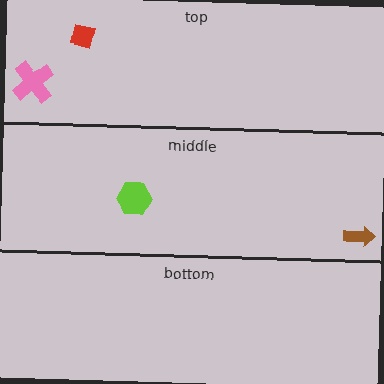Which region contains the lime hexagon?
The middle region.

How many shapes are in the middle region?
2.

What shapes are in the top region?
The red square, the pink cross.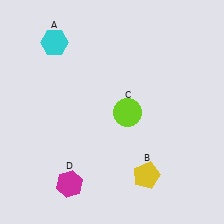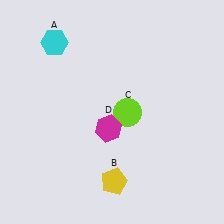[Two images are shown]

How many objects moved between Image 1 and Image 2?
2 objects moved between the two images.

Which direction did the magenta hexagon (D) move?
The magenta hexagon (D) moved up.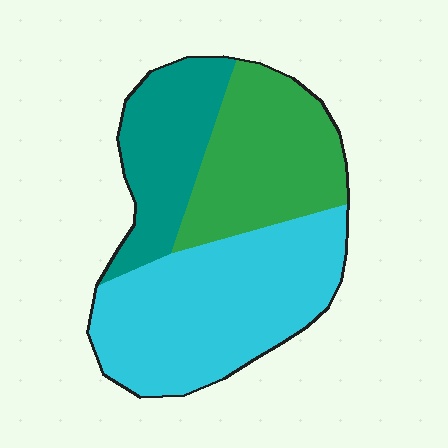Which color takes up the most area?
Cyan, at roughly 45%.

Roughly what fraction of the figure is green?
Green covers 31% of the figure.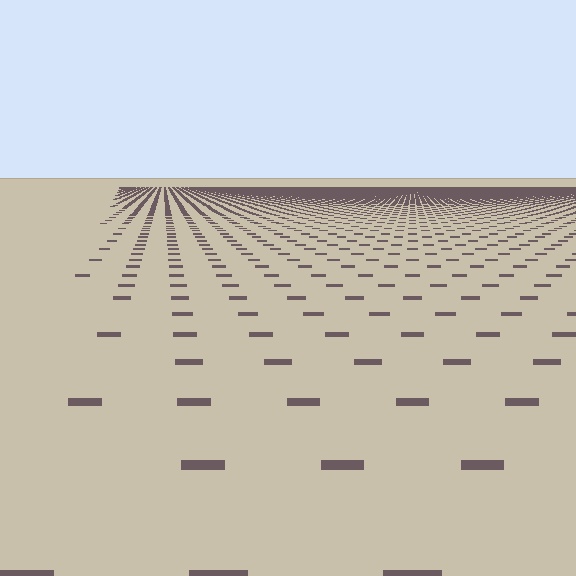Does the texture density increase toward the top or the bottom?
Density increases toward the top.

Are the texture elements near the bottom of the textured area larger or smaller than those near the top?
Larger. Near the bottom, elements are closer to the viewer and appear at a bigger on-screen size.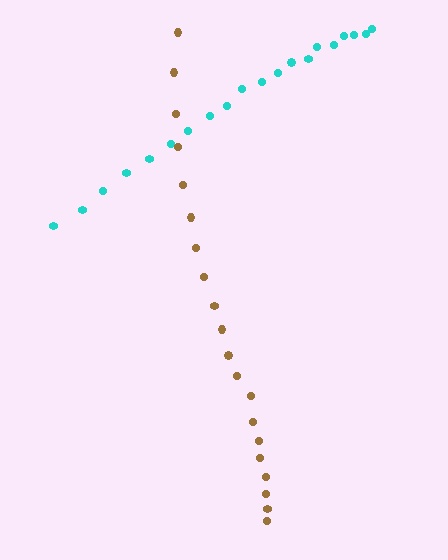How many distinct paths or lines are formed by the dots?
There are 2 distinct paths.